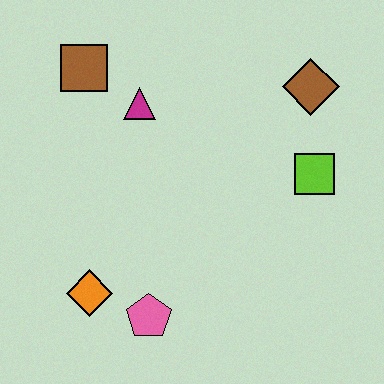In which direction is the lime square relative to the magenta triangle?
The lime square is to the right of the magenta triangle.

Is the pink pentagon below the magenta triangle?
Yes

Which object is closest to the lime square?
The brown diamond is closest to the lime square.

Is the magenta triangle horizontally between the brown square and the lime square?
Yes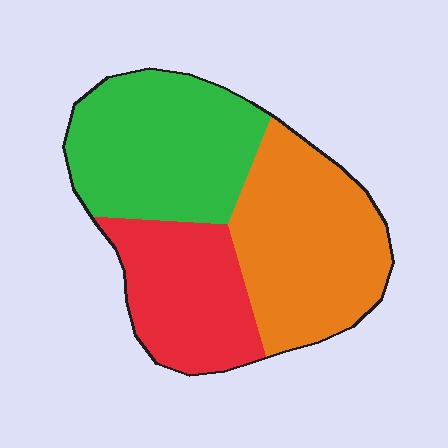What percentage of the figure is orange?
Orange takes up between a third and a half of the figure.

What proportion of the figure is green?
Green takes up about three eighths (3/8) of the figure.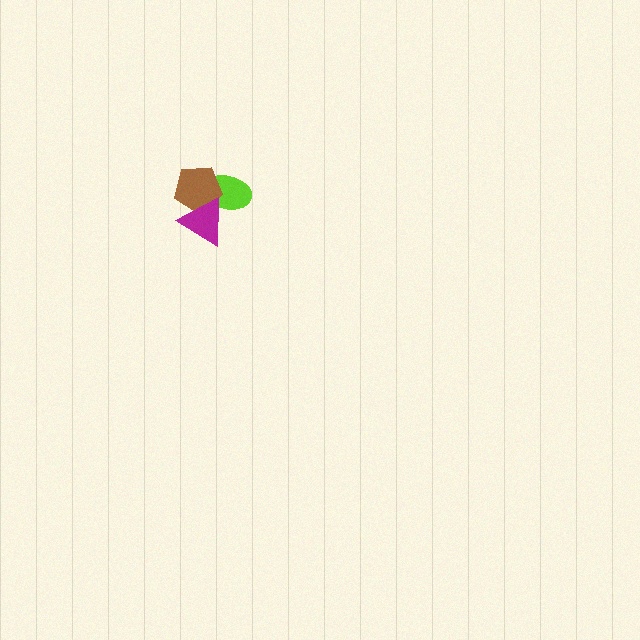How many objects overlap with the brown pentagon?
2 objects overlap with the brown pentagon.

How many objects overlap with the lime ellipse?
2 objects overlap with the lime ellipse.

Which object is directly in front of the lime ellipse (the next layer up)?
The brown pentagon is directly in front of the lime ellipse.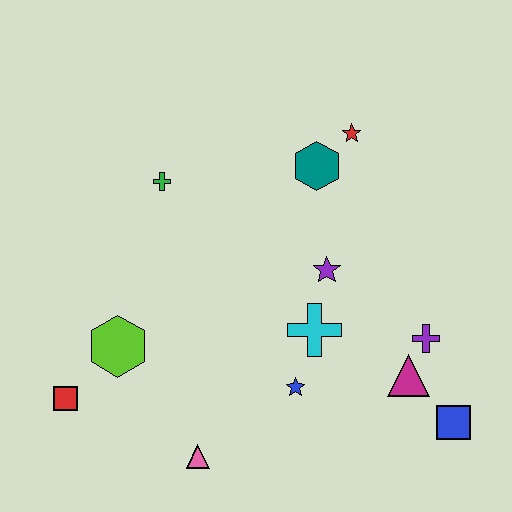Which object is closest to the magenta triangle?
The purple cross is closest to the magenta triangle.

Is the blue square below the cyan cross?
Yes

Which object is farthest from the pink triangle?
The red star is farthest from the pink triangle.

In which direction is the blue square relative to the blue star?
The blue square is to the right of the blue star.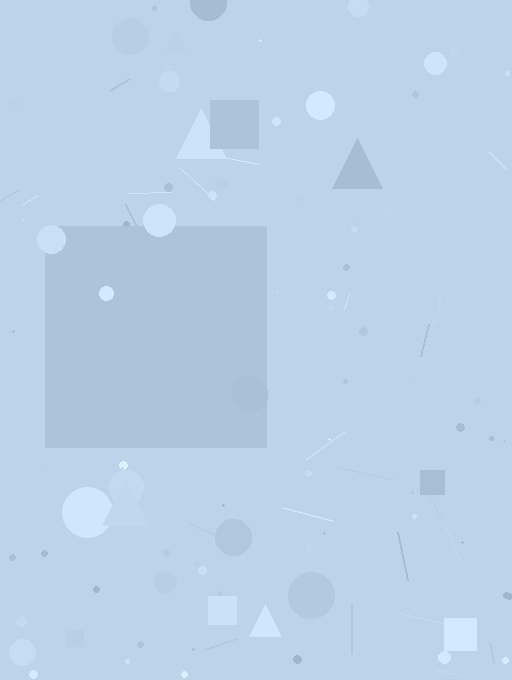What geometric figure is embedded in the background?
A square is embedded in the background.